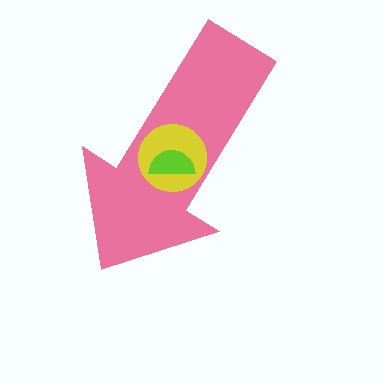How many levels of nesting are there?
3.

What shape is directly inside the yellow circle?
The lime semicircle.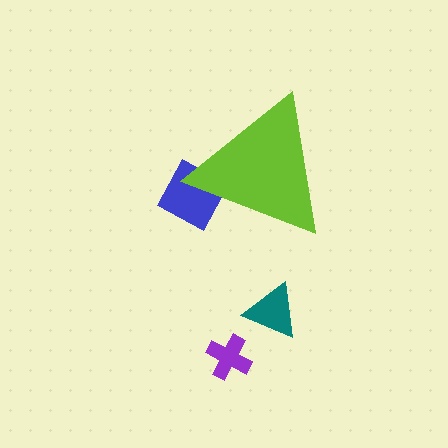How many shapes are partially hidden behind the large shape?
1 shape is partially hidden.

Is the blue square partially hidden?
Yes, the blue square is partially hidden behind the lime triangle.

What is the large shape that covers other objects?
A lime triangle.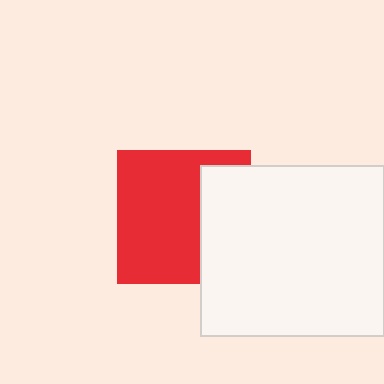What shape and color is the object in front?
The object in front is a white rectangle.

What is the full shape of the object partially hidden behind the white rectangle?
The partially hidden object is a red square.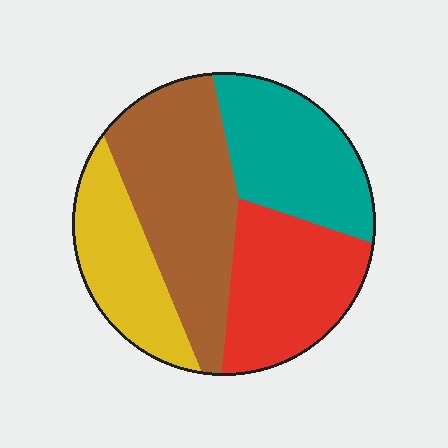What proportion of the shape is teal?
Teal takes up about one quarter (1/4) of the shape.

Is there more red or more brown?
Brown.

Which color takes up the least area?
Yellow, at roughly 20%.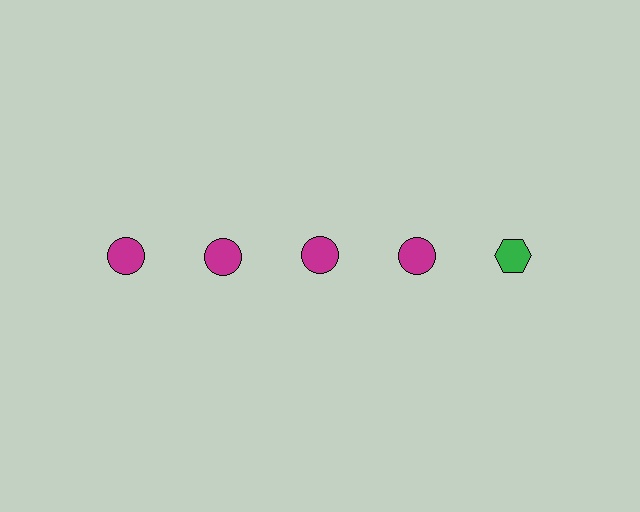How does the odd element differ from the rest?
It differs in both color (green instead of magenta) and shape (hexagon instead of circle).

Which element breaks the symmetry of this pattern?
The green hexagon in the top row, rightmost column breaks the symmetry. All other shapes are magenta circles.